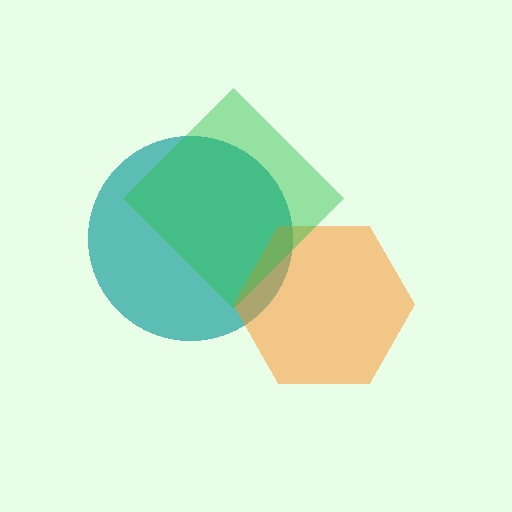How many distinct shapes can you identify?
There are 3 distinct shapes: a teal circle, an orange hexagon, a green diamond.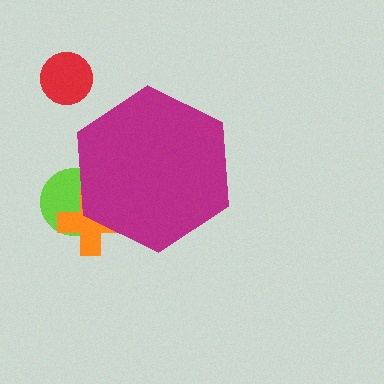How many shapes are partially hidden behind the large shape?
2 shapes are partially hidden.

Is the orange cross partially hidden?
Yes, the orange cross is partially hidden behind the magenta hexagon.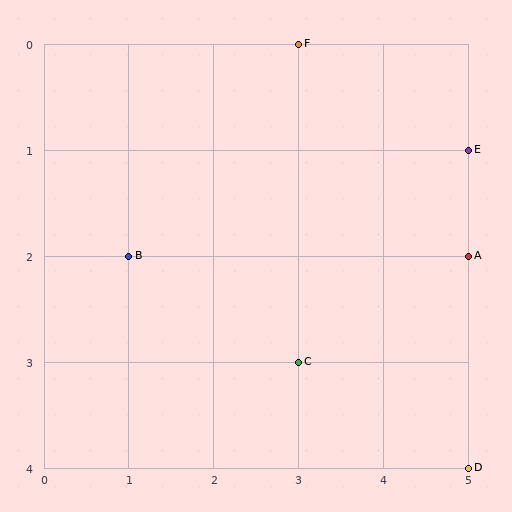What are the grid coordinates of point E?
Point E is at grid coordinates (5, 1).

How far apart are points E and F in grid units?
Points E and F are 2 columns and 1 row apart (about 2.2 grid units diagonally).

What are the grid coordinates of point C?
Point C is at grid coordinates (3, 3).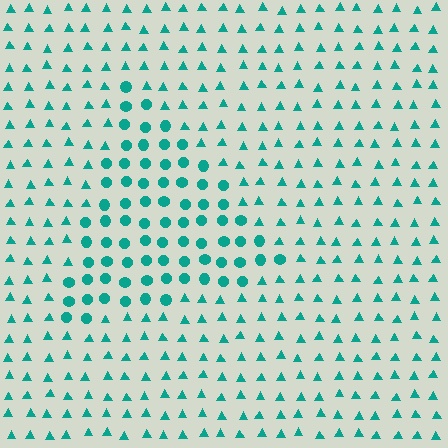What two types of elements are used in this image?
The image uses circles inside the triangle region and triangles outside it.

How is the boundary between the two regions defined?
The boundary is defined by a change in element shape: circles inside vs. triangles outside. All elements share the same color and spacing.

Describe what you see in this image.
The image is filled with small teal elements arranged in a uniform grid. A triangle-shaped region contains circles, while the surrounding area contains triangles. The boundary is defined purely by the change in element shape.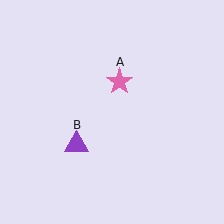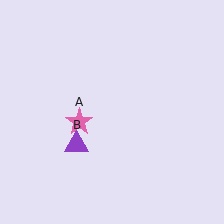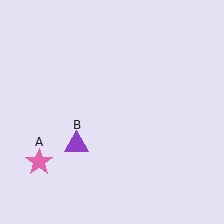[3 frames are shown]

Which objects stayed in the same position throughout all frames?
Purple triangle (object B) remained stationary.